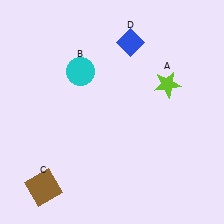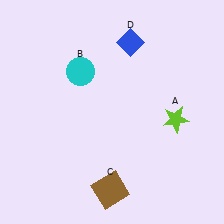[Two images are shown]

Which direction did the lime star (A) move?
The lime star (A) moved down.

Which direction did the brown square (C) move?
The brown square (C) moved right.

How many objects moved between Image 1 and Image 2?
2 objects moved between the two images.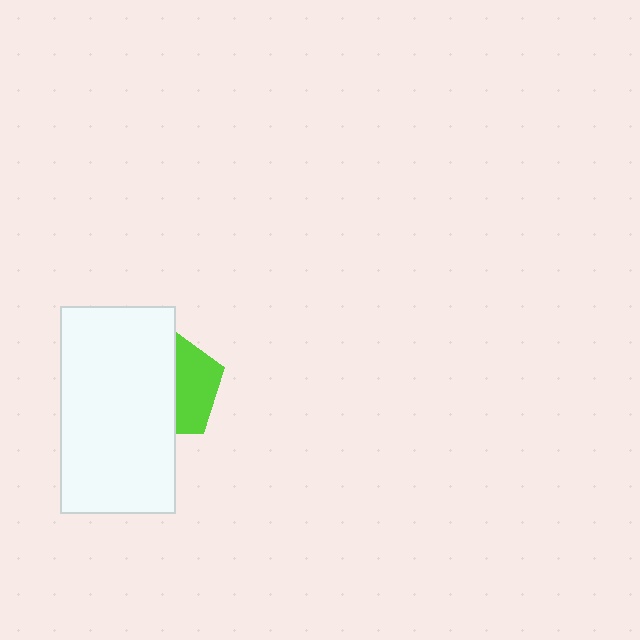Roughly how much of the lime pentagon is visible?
A small part of it is visible (roughly 42%).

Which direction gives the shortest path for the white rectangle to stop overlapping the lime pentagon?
Moving left gives the shortest separation.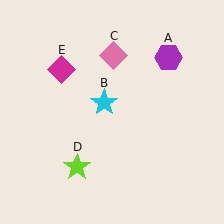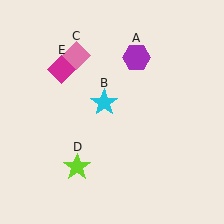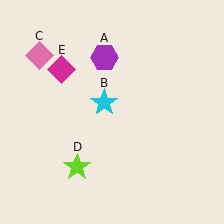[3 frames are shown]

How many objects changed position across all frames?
2 objects changed position: purple hexagon (object A), pink diamond (object C).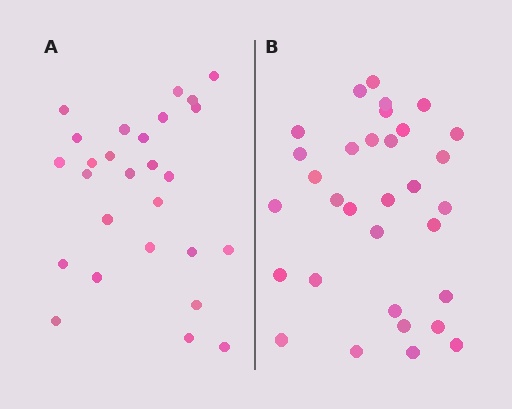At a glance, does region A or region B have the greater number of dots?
Region B (the right region) has more dots.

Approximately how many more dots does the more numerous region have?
Region B has about 5 more dots than region A.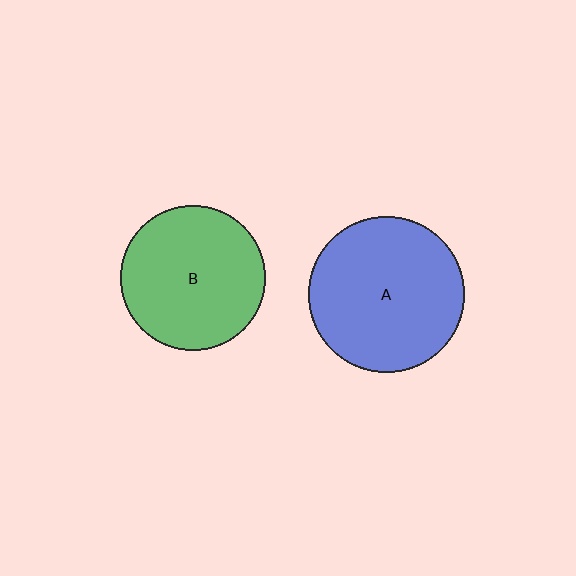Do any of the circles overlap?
No, none of the circles overlap.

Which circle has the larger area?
Circle A (blue).